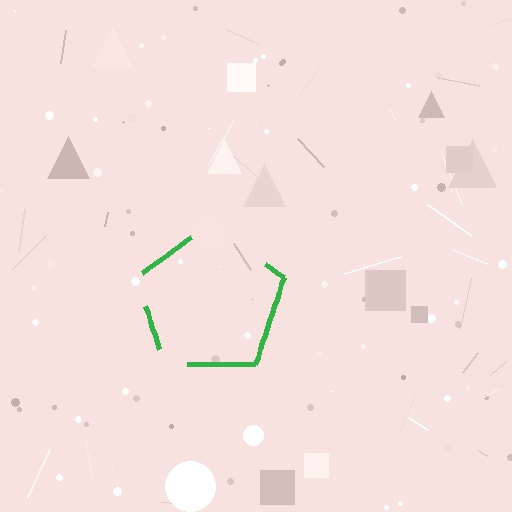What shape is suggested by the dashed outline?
The dashed outline suggests a pentagon.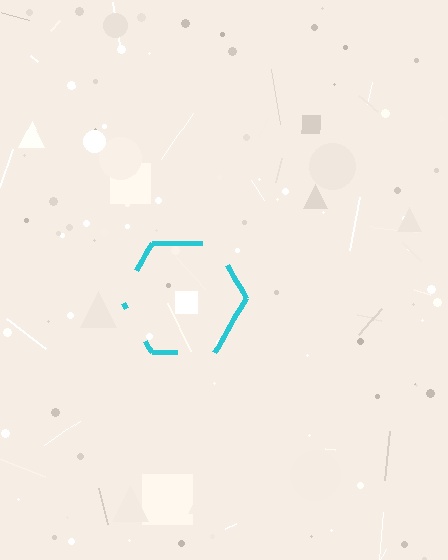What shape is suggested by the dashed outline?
The dashed outline suggests a hexagon.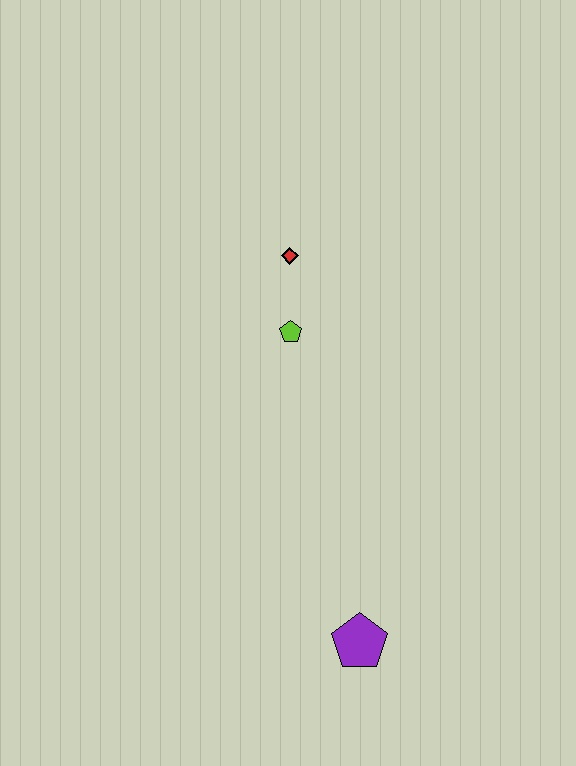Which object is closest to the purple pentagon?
The lime pentagon is closest to the purple pentagon.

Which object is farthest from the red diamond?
The purple pentagon is farthest from the red diamond.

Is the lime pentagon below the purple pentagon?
No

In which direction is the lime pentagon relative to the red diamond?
The lime pentagon is below the red diamond.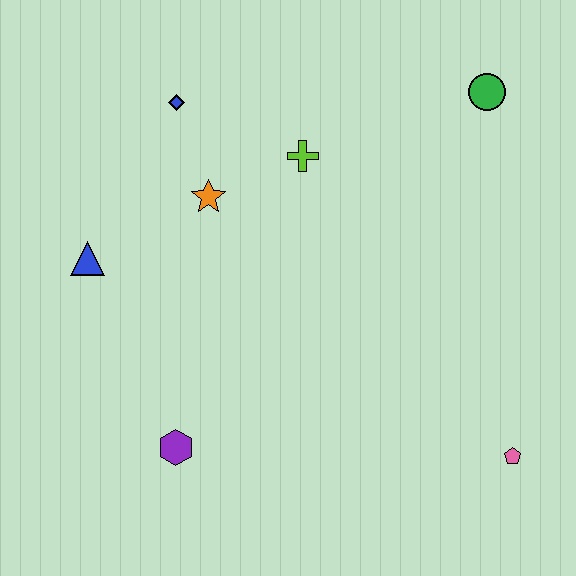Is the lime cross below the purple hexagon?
No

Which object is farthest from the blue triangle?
The pink pentagon is farthest from the blue triangle.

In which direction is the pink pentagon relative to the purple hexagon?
The pink pentagon is to the right of the purple hexagon.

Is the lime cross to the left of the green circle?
Yes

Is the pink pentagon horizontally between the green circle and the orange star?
No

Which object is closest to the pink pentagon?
The purple hexagon is closest to the pink pentagon.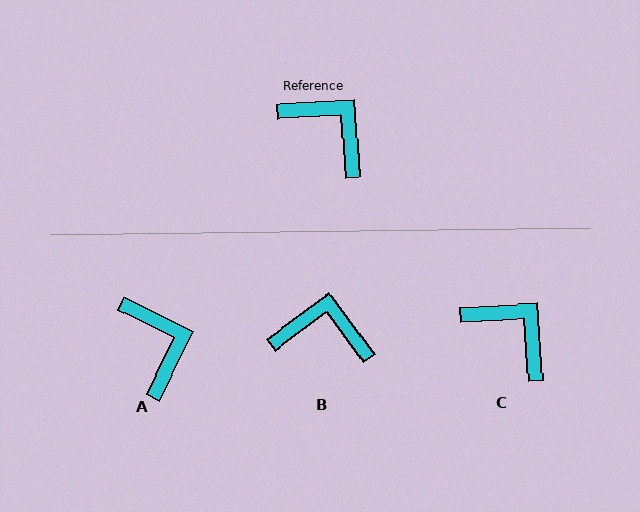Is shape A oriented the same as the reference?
No, it is off by about 30 degrees.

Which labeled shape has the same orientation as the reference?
C.